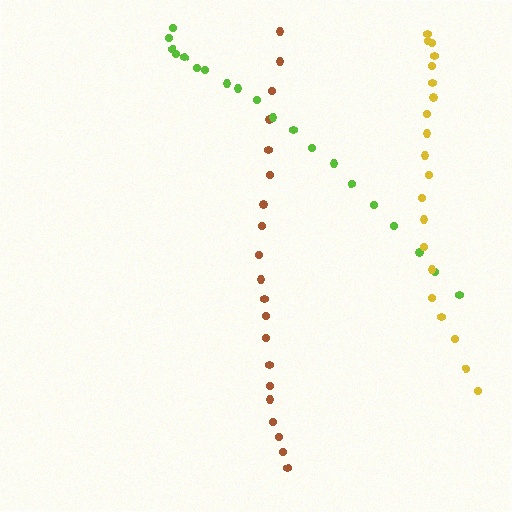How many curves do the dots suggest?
There are 3 distinct paths.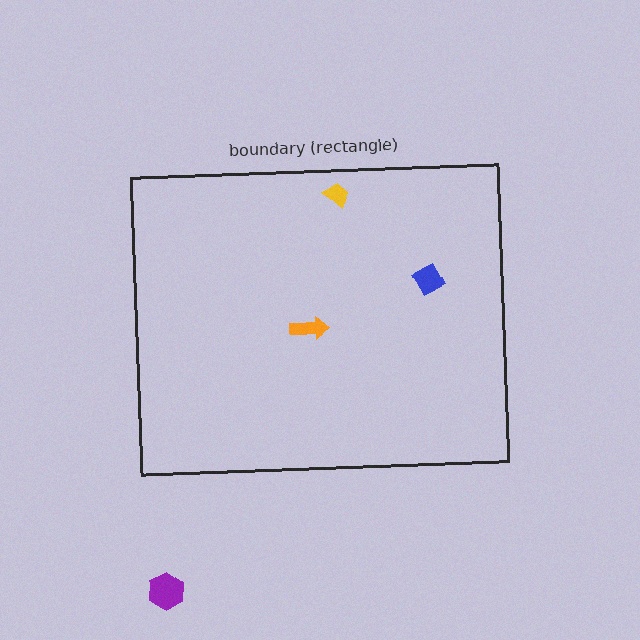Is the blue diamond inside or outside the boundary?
Inside.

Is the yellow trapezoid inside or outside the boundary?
Inside.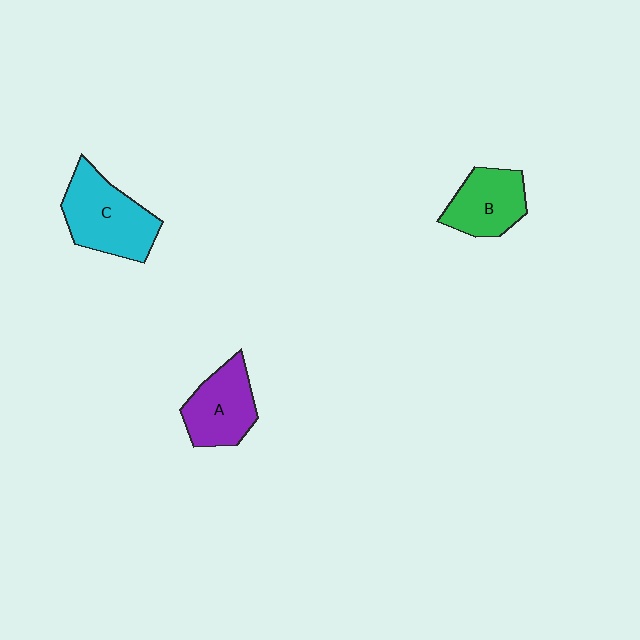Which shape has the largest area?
Shape C (cyan).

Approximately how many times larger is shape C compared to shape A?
Approximately 1.3 times.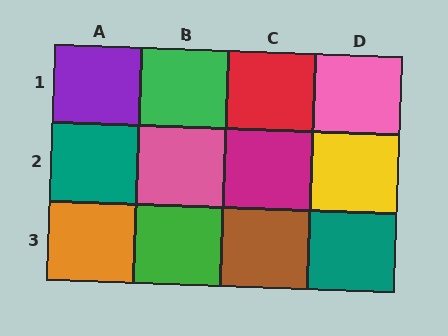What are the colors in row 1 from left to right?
Purple, green, red, pink.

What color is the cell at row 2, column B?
Pink.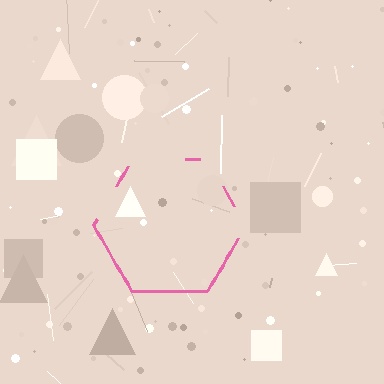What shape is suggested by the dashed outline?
The dashed outline suggests a hexagon.